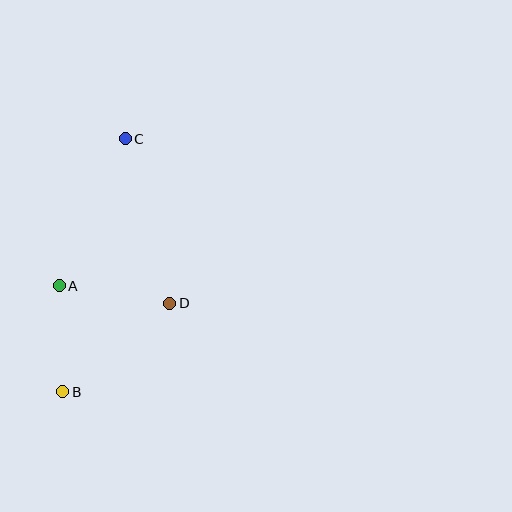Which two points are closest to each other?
Points A and B are closest to each other.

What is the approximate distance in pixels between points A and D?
The distance between A and D is approximately 112 pixels.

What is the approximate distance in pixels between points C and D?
The distance between C and D is approximately 170 pixels.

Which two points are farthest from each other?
Points B and C are farthest from each other.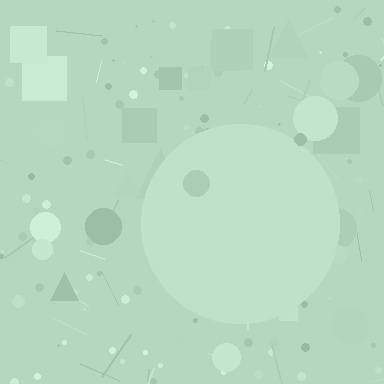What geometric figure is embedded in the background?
A circle is embedded in the background.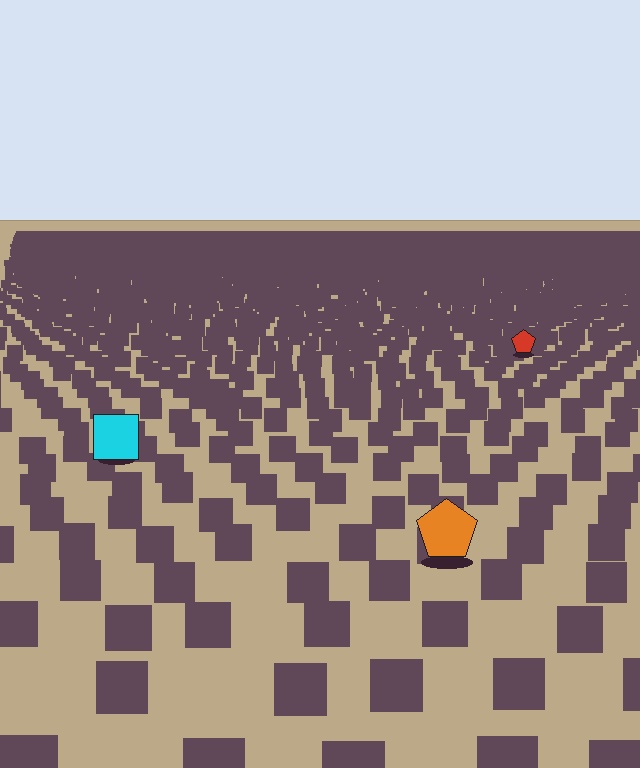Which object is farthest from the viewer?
The red pentagon is farthest from the viewer. It appears smaller and the ground texture around it is denser.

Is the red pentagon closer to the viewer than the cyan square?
No. The cyan square is closer — you can tell from the texture gradient: the ground texture is coarser near it.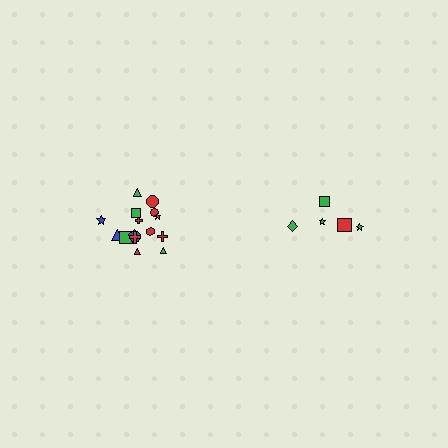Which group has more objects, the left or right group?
The left group.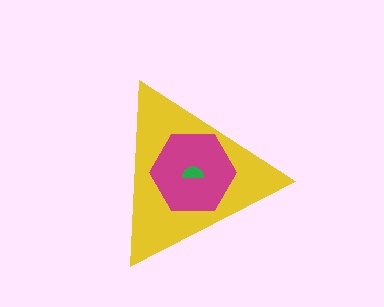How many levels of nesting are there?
3.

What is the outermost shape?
The yellow triangle.